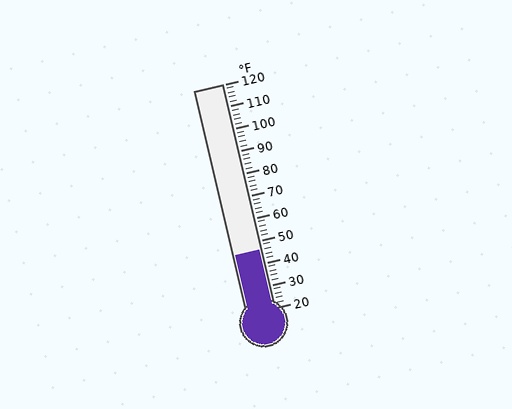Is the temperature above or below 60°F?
The temperature is below 60°F.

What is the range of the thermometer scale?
The thermometer scale ranges from 20°F to 120°F.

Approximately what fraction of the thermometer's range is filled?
The thermometer is filled to approximately 25% of its range.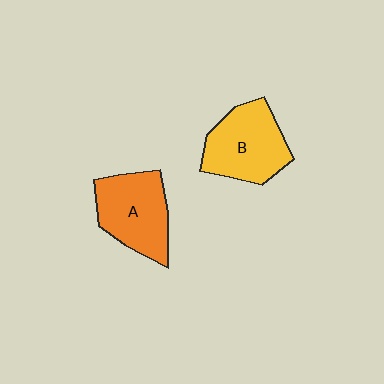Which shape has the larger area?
Shape B (yellow).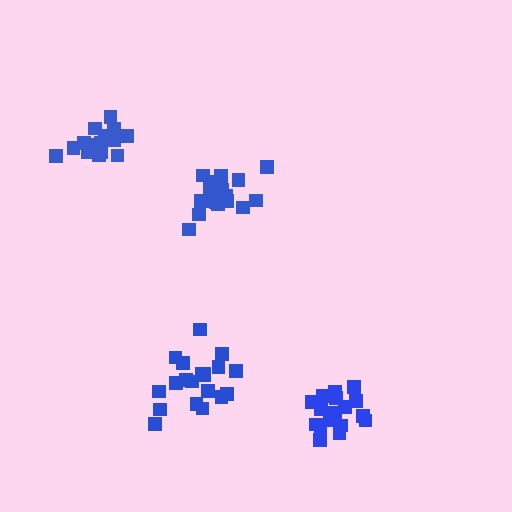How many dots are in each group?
Group 1: 18 dots, Group 2: 20 dots, Group 3: 15 dots, Group 4: 20 dots (73 total).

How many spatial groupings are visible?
There are 4 spatial groupings.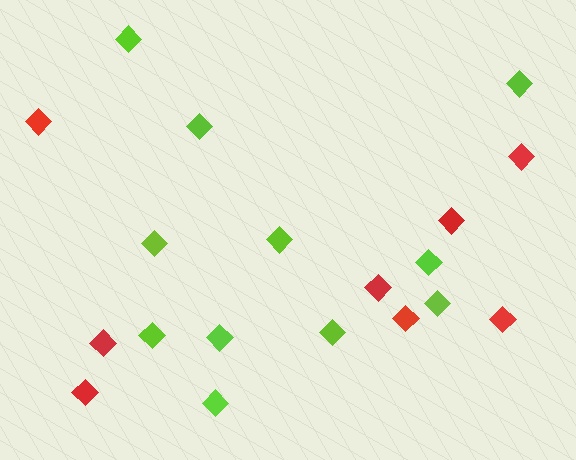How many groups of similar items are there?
There are 2 groups: one group of red diamonds (8) and one group of lime diamonds (11).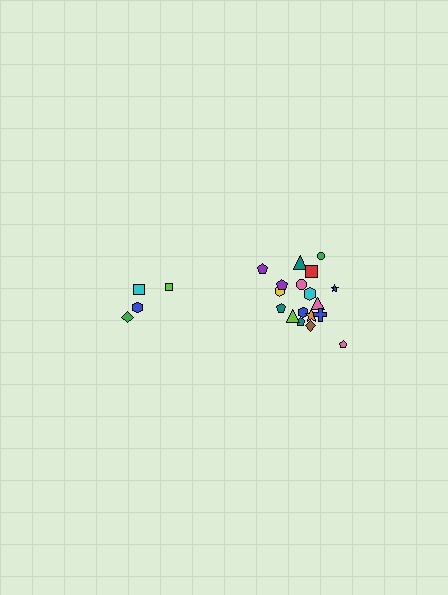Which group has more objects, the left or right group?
The right group.